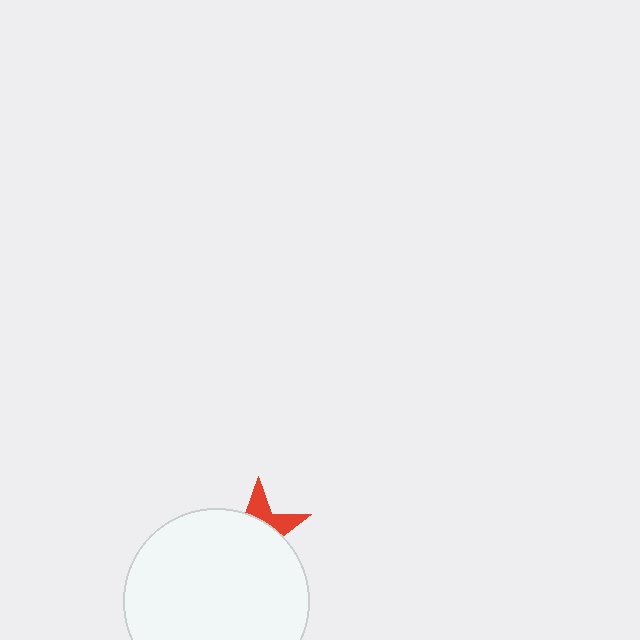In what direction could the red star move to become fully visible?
The red star could move up. That would shift it out from behind the white circle entirely.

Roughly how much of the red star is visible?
A small part of it is visible (roughly 32%).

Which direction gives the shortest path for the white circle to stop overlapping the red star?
Moving down gives the shortest separation.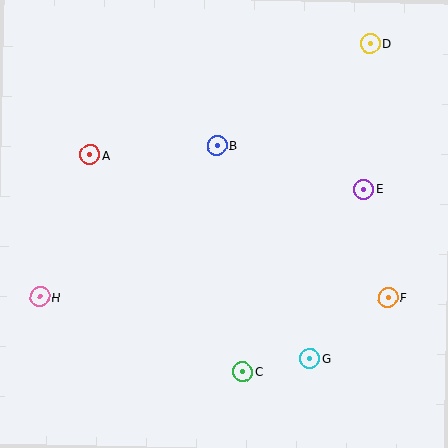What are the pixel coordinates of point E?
Point E is at (363, 189).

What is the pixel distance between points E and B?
The distance between E and B is 153 pixels.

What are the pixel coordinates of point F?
Point F is at (388, 298).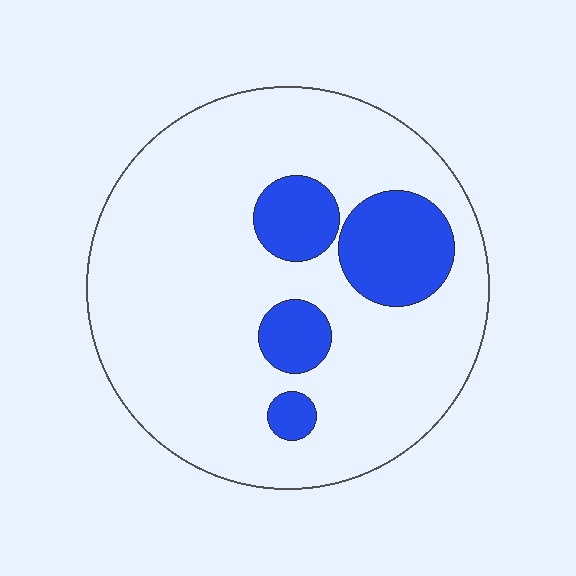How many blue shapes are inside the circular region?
4.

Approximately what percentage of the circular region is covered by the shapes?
Approximately 20%.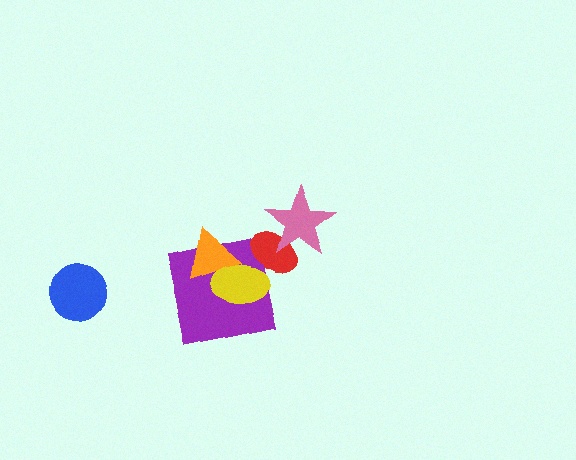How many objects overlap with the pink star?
1 object overlaps with the pink star.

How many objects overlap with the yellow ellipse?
3 objects overlap with the yellow ellipse.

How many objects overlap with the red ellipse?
2 objects overlap with the red ellipse.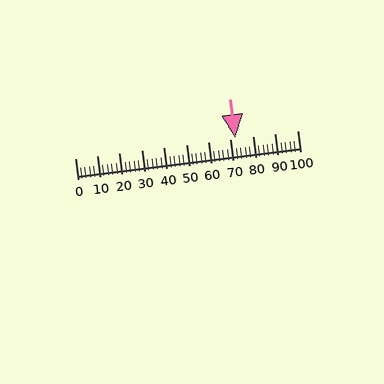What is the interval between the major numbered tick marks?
The major tick marks are spaced 10 units apart.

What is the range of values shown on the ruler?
The ruler shows values from 0 to 100.